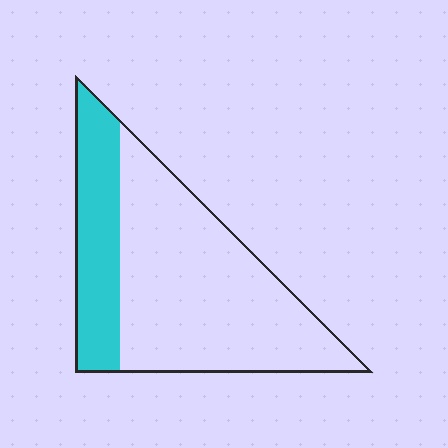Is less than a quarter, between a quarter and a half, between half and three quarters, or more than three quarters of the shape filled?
Between a quarter and a half.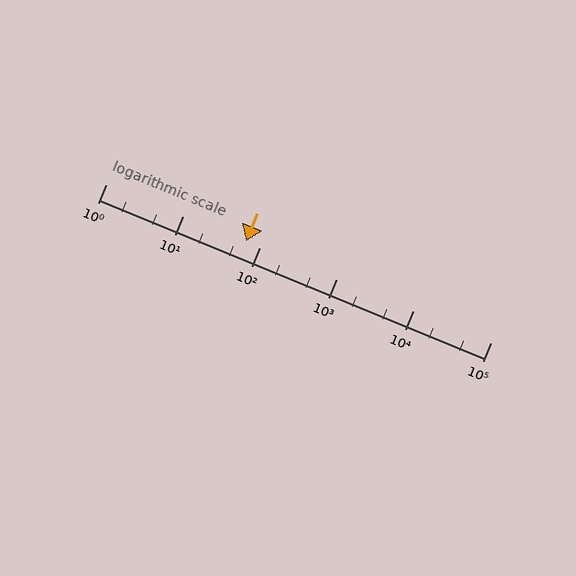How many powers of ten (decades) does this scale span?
The scale spans 5 decades, from 1 to 100000.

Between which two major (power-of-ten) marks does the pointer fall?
The pointer is between 10 and 100.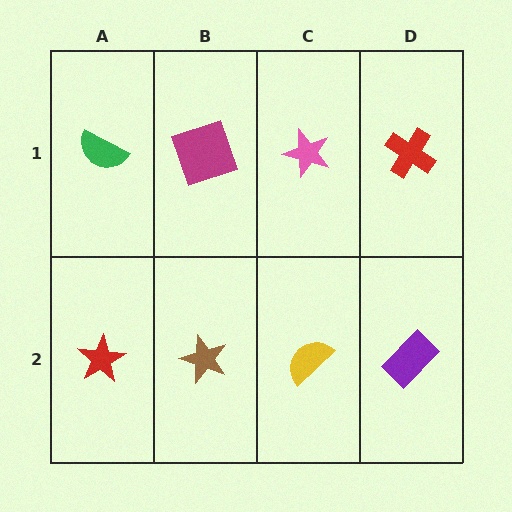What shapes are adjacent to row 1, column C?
A yellow semicircle (row 2, column C), a magenta square (row 1, column B), a red cross (row 1, column D).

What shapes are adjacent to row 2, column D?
A red cross (row 1, column D), a yellow semicircle (row 2, column C).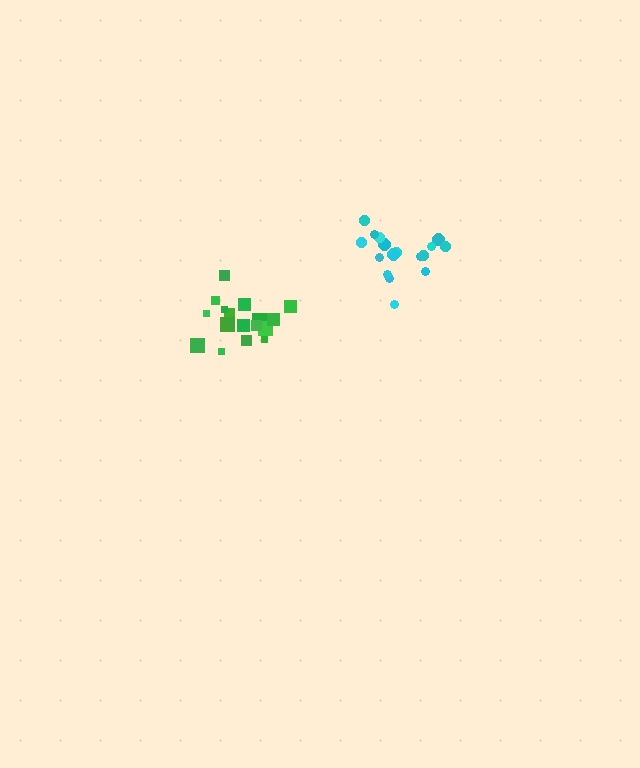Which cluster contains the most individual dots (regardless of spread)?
Cyan (17).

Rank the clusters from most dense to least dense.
cyan, green.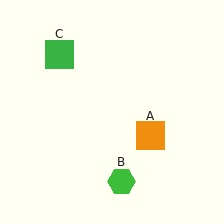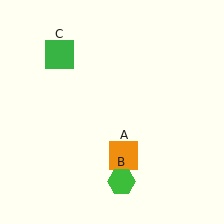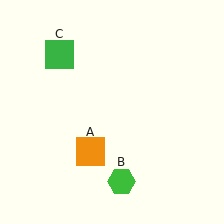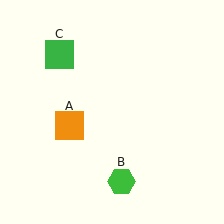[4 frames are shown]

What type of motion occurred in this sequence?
The orange square (object A) rotated clockwise around the center of the scene.